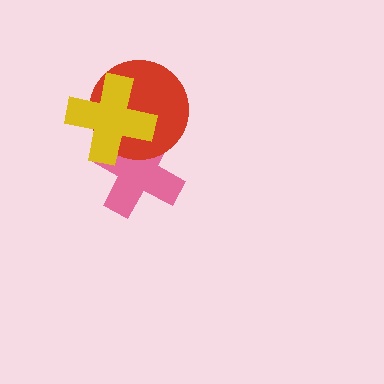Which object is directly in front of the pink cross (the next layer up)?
The red circle is directly in front of the pink cross.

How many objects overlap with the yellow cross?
2 objects overlap with the yellow cross.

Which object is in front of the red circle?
The yellow cross is in front of the red circle.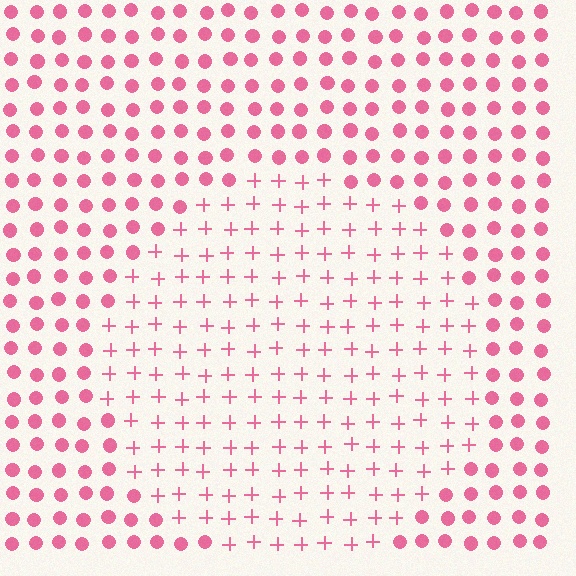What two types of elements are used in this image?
The image uses plus signs inside the circle region and circles outside it.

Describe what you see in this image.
The image is filled with small pink elements arranged in a uniform grid. A circle-shaped region contains plus signs, while the surrounding area contains circles. The boundary is defined purely by the change in element shape.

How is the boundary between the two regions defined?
The boundary is defined by a change in element shape: plus signs inside vs. circles outside. All elements share the same color and spacing.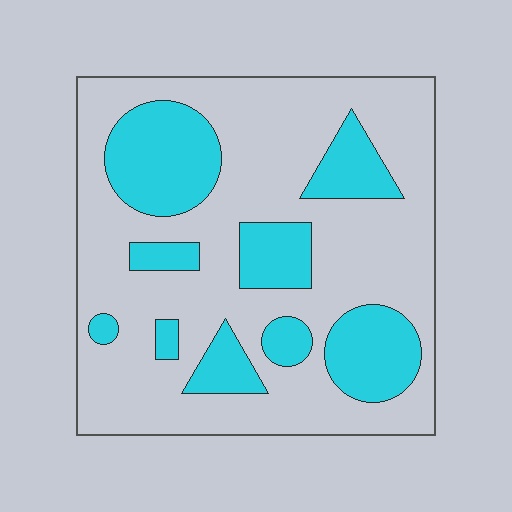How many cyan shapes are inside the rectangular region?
9.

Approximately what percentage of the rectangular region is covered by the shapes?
Approximately 30%.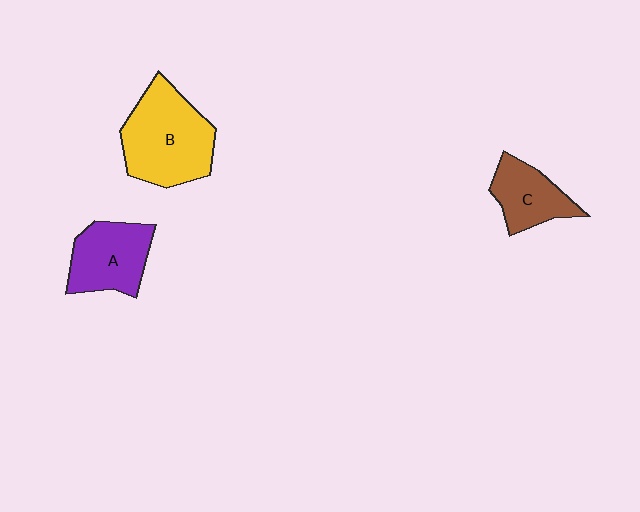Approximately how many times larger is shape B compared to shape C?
Approximately 1.8 times.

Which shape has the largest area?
Shape B (yellow).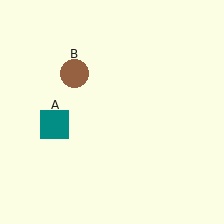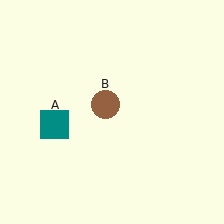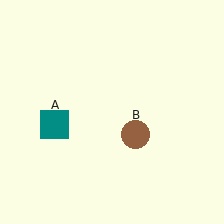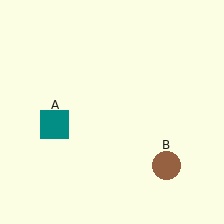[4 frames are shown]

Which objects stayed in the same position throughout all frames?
Teal square (object A) remained stationary.